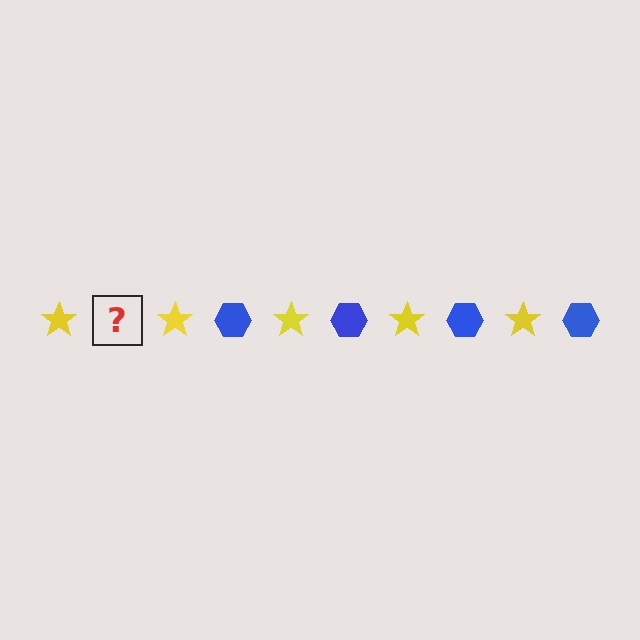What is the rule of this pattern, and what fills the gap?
The rule is that the pattern alternates between yellow star and blue hexagon. The gap should be filled with a blue hexagon.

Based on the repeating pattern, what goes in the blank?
The blank should be a blue hexagon.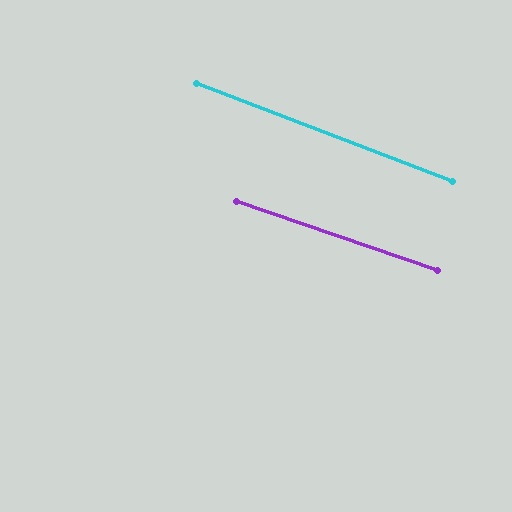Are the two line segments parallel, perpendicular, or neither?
Parallel — their directions differ by only 1.7°.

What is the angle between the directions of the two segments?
Approximately 2 degrees.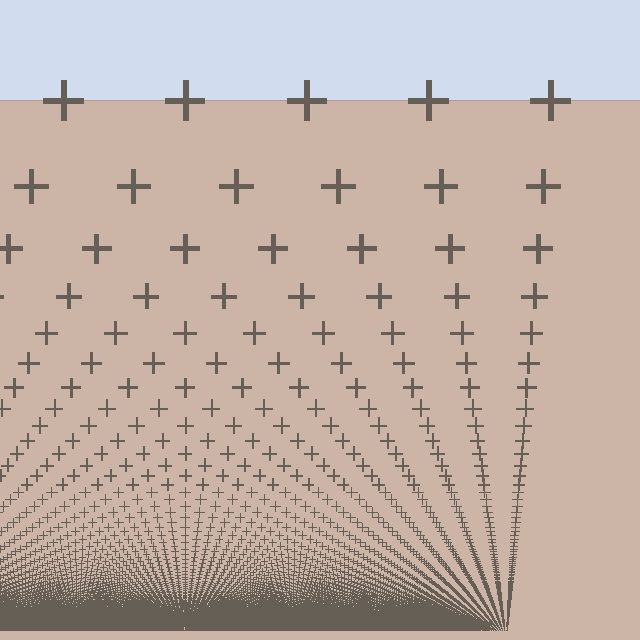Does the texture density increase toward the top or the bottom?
Density increases toward the bottom.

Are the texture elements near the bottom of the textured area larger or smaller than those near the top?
Smaller. The gradient is inverted — elements near the bottom are smaller and denser.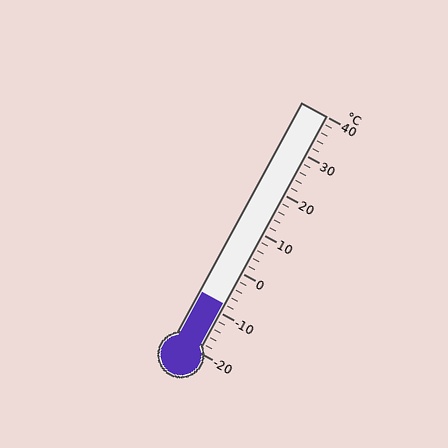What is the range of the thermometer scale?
The thermometer scale ranges from -20°C to 40°C.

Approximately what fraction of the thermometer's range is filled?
The thermometer is filled to approximately 20% of its range.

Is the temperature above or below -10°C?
The temperature is above -10°C.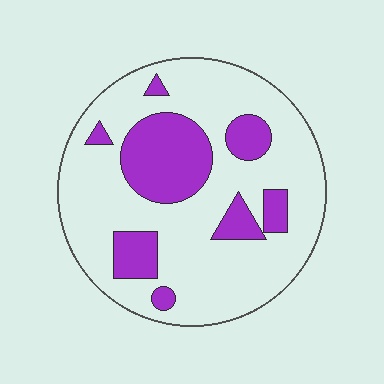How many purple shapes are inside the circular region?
8.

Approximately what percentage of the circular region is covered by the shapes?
Approximately 25%.